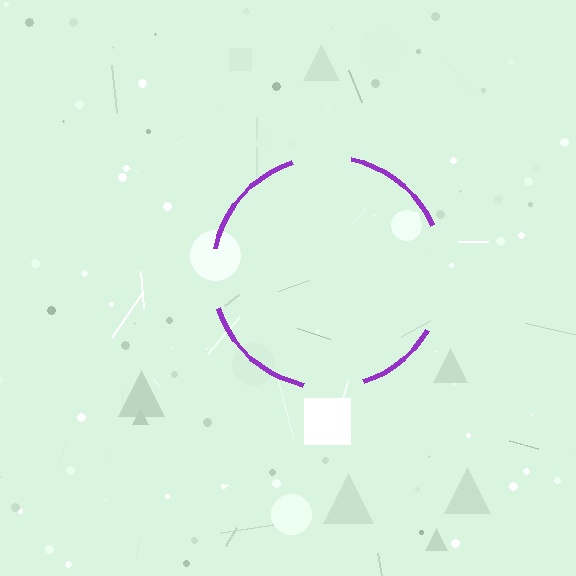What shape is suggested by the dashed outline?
The dashed outline suggests a circle.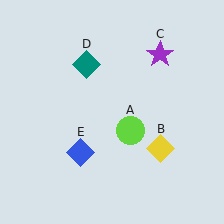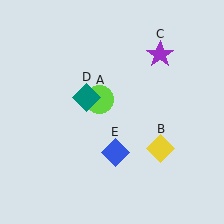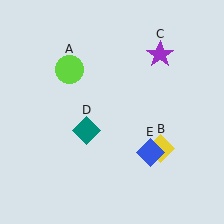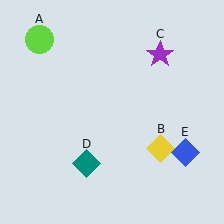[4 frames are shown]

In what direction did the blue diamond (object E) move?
The blue diamond (object E) moved right.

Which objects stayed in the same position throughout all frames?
Yellow diamond (object B) and purple star (object C) remained stationary.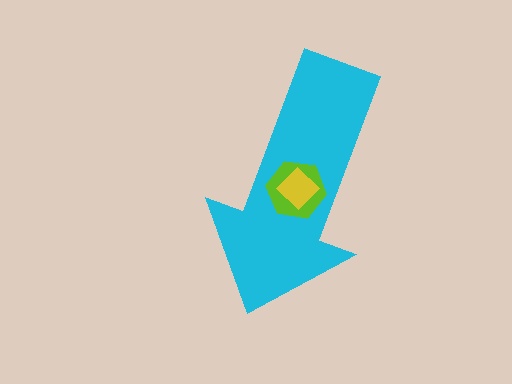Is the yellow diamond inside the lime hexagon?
Yes.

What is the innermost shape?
The yellow diamond.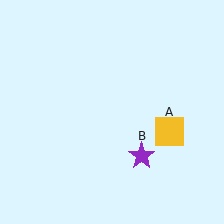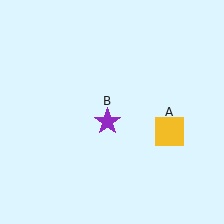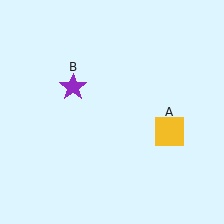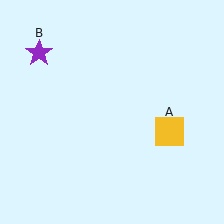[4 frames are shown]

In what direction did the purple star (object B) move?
The purple star (object B) moved up and to the left.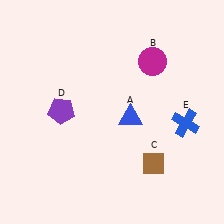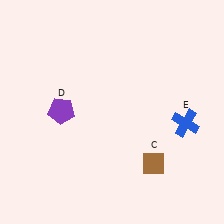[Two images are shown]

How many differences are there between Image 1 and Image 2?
There are 2 differences between the two images.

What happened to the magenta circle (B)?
The magenta circle (B) was removed in Image 2. It was in the top-right area of Image 1.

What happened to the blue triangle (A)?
The blue triangle (A) was removed in Image 2. It was in the bottom-right area of Image 1.